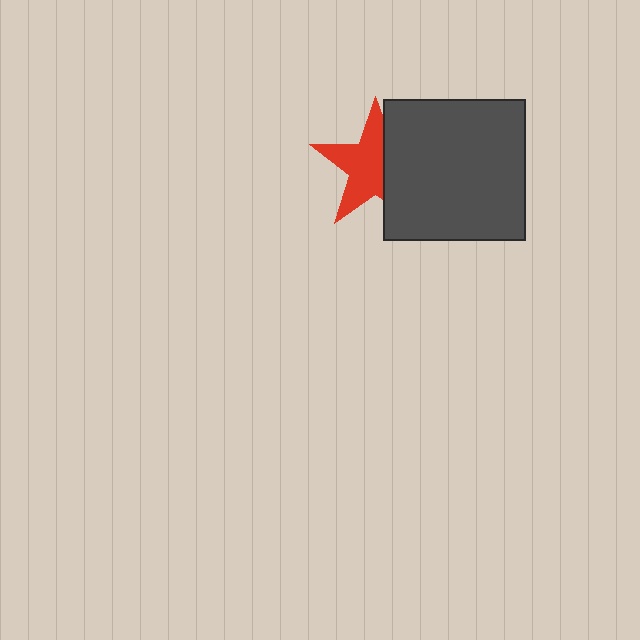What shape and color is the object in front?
The object in front is a dark gray square.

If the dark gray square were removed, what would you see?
You would see the complete red star.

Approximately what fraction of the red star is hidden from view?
Roughly 38% of the red star is hidden behind the dark gray square.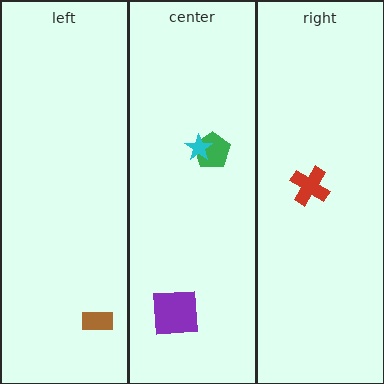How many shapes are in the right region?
1.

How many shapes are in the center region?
3.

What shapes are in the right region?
The red cross.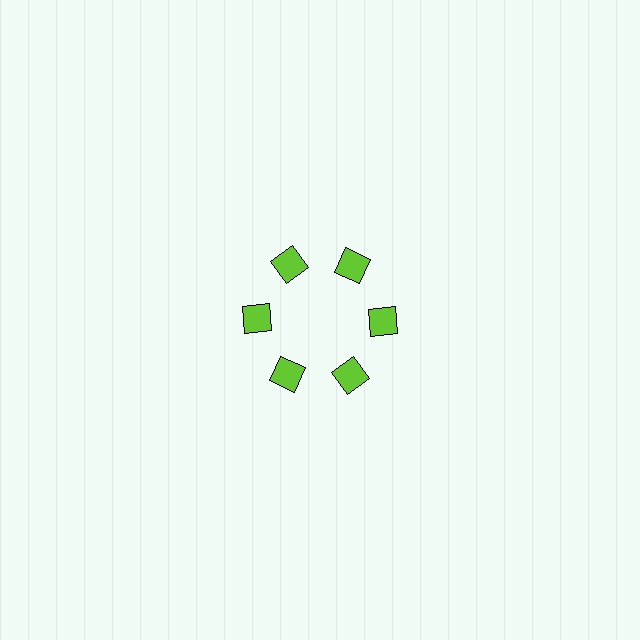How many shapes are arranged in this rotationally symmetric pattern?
There are 6 shapes, arranged in 6 groups of 1.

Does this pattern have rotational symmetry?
Yes, this pattern has 6-fold rotational symmetry. It looks the same after rotating 60 degrees around the center.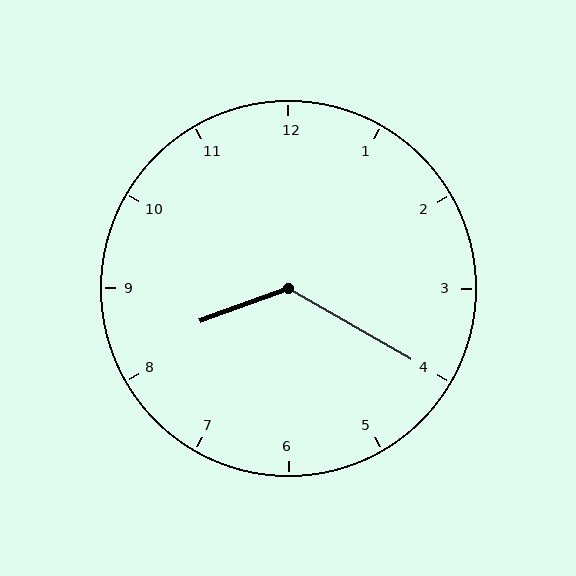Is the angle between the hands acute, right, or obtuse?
It is obtuse.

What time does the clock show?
8:20.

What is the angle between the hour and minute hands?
Approximately 130 degrees.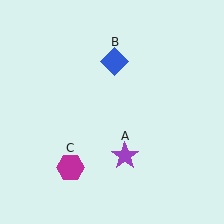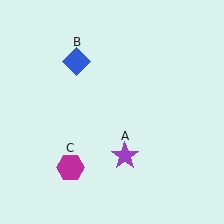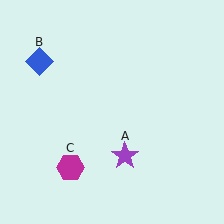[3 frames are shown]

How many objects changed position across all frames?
1 object changed position: blue diamond (object B).